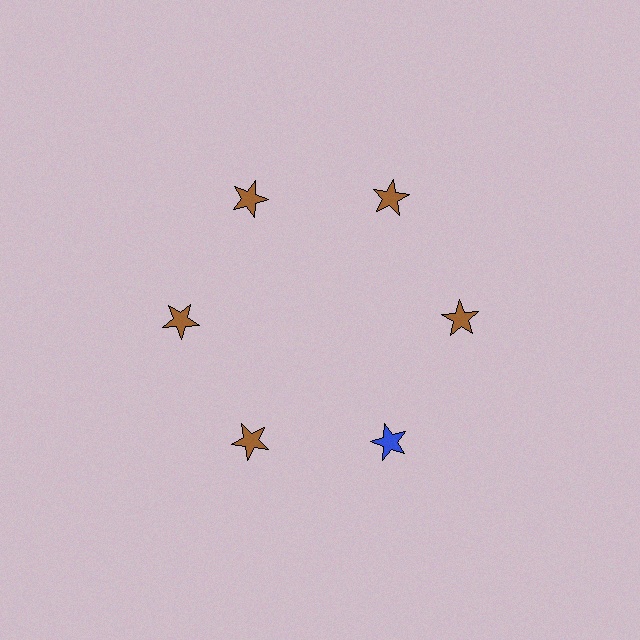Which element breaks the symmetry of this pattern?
The blue star at roughly the 5 o'clock position breaks the symmetry. All other shapes are brown stars.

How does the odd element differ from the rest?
It has a different color: blue instead of brown.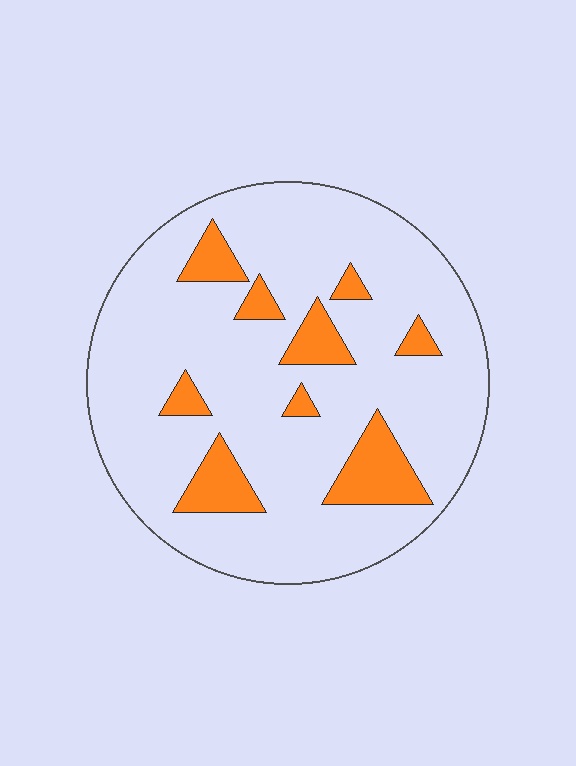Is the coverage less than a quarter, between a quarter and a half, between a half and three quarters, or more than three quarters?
Less than a quarter.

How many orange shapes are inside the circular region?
9.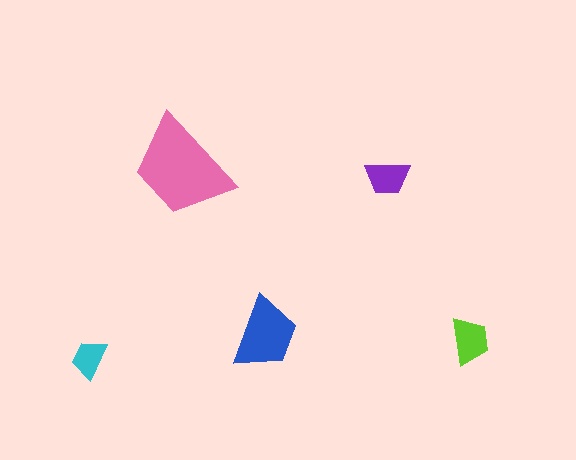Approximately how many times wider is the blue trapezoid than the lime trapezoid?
About 1.5 times wider.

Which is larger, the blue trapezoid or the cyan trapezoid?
The blue one.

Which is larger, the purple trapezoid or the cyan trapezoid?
The purple one.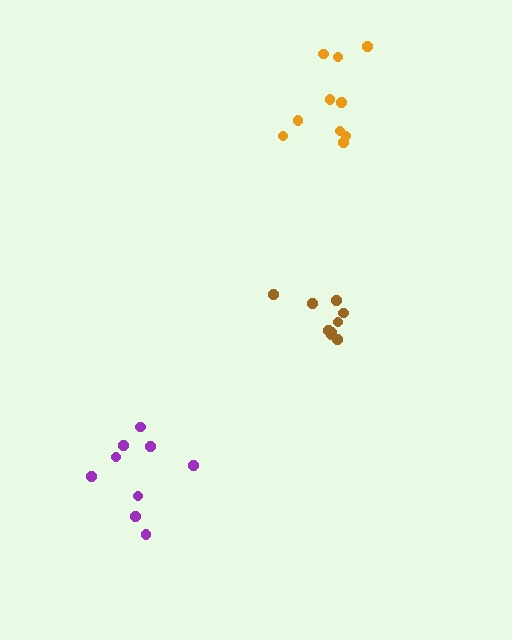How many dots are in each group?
Group 1: 10 dots, Group 2: 9 dots, Group 3: 9 dots (28 total).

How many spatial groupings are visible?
There are 3 spatial groupings.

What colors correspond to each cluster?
The clusters are colored: orange, purple, brown.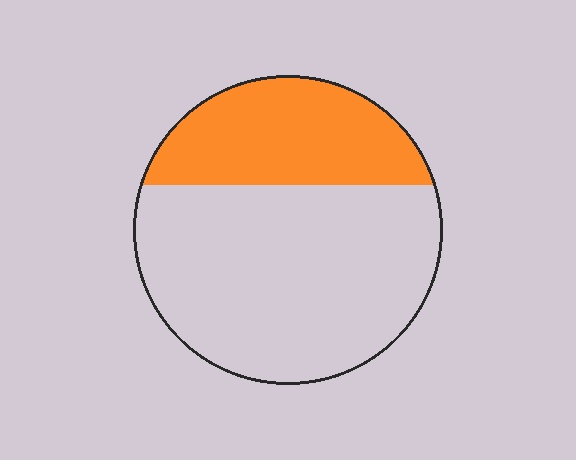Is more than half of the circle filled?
No.